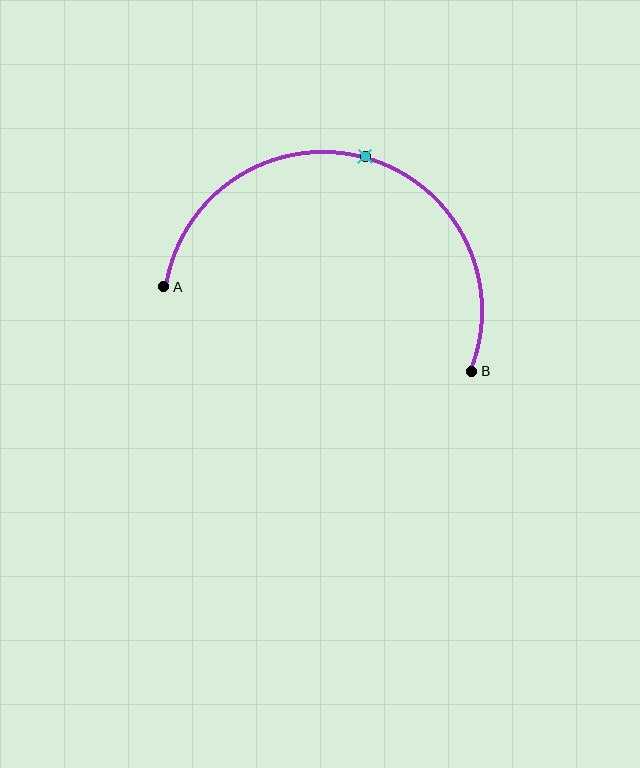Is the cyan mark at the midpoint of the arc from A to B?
Yes. The cyan mark lies on the arc at equal arc-length from both A and B — it is the arc midpoint.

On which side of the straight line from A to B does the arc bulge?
The arc bulges above the straight line connecting A and B.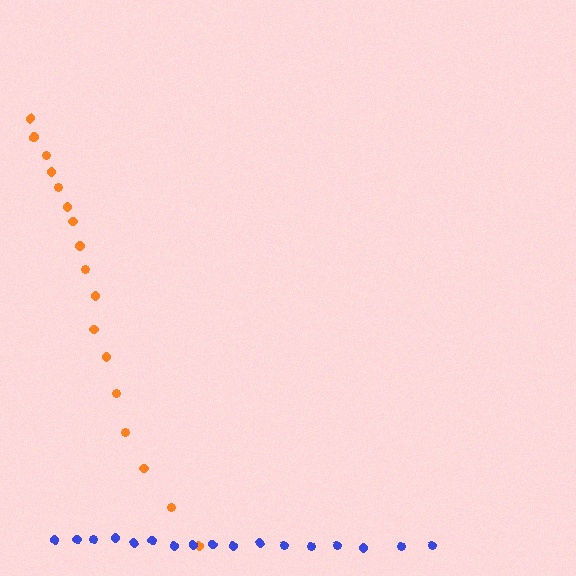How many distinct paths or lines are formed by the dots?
There are 2 distinct paths.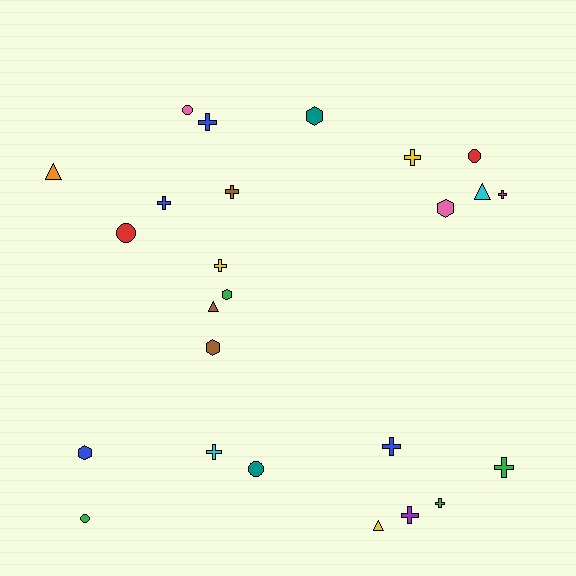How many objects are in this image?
There are 25 objects.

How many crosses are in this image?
There are 11 crosses.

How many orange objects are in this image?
There is 1 orange object.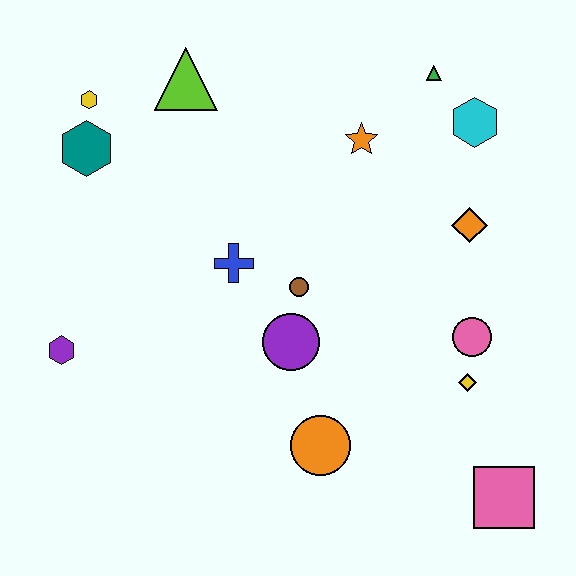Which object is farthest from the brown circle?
The pink square is farthest from the brown circle.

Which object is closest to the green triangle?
The cyan hexagon is closest to the green triangle.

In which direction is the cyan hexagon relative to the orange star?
The cyan hexagon is to the right of the orange star.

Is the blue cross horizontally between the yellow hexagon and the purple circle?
Yes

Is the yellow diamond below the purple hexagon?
Yes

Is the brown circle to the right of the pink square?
No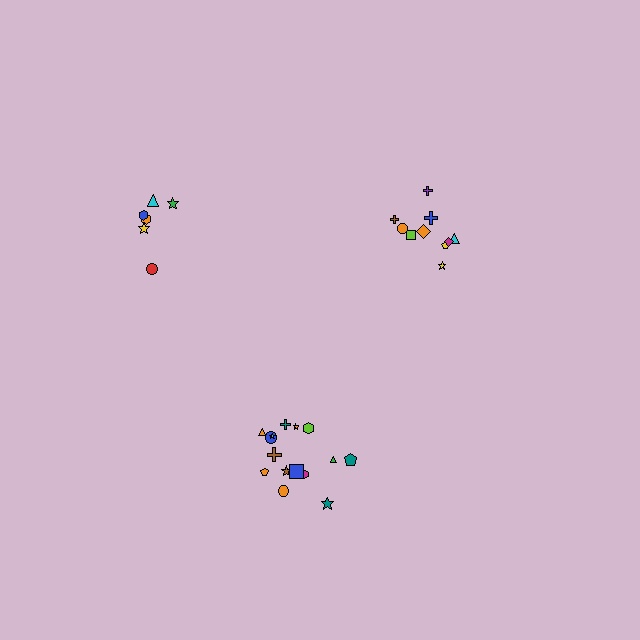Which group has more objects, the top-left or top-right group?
The top-right group.